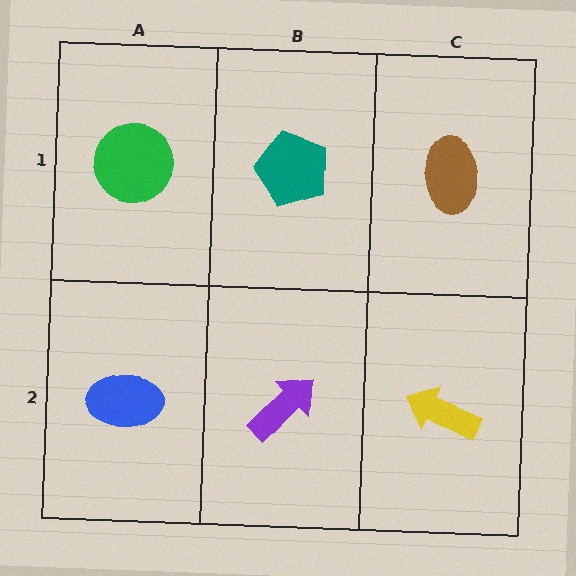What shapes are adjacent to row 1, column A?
A blue ellipse (row 2, column A), a teal pentagon (row 1, column B).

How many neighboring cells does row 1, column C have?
2.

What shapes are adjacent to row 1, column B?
A purple arrow (row 2, column B), a green circle (row 1, column A), a brown ellipse (row 1, column C).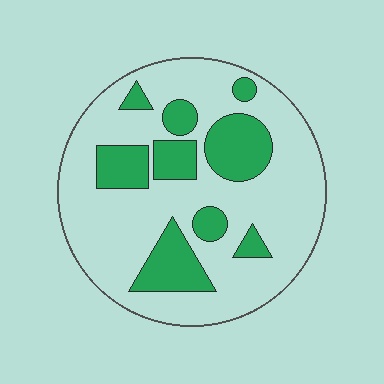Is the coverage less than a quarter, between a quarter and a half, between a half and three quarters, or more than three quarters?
Between a quarter and a half.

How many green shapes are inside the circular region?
9.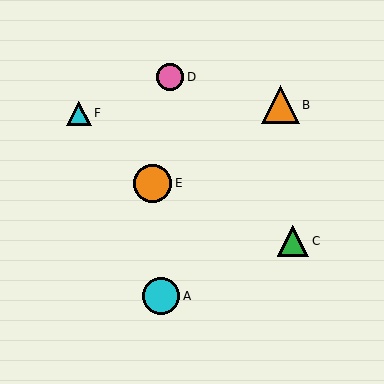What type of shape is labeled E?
Shape E is an orange circle.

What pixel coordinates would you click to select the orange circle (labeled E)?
Click at (152, 183) to select the orange circle E.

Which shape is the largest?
The orange circle (labeled E) is the largest.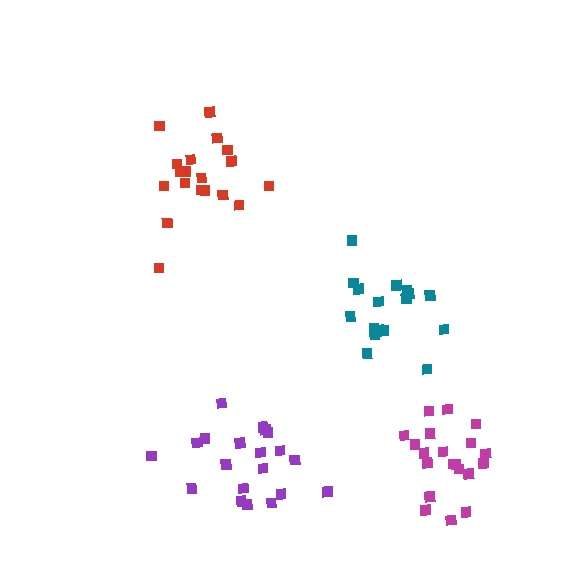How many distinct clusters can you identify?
There are 4 distinct clusters.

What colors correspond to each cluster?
The clusters are colored: magenta, teal, purple, red.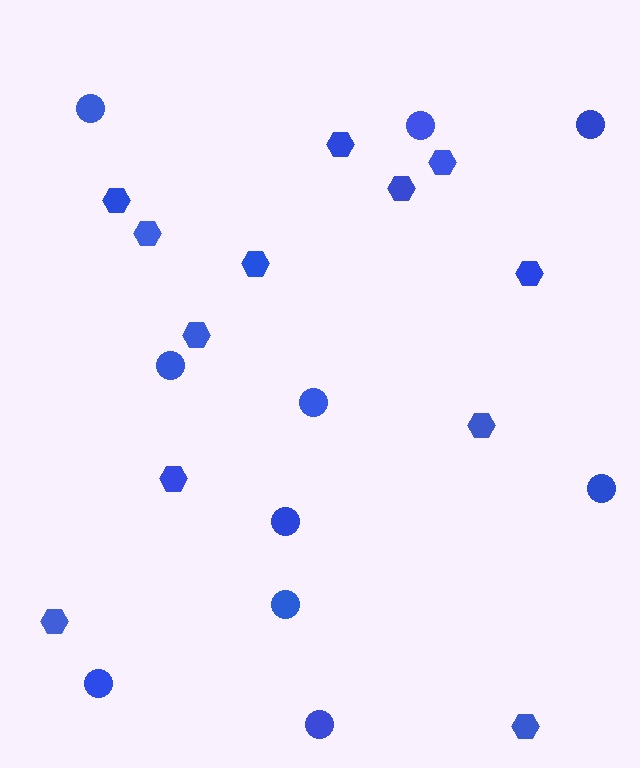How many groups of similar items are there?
There are 2 groups: one group of hexagons (12) and one group of circles (10).